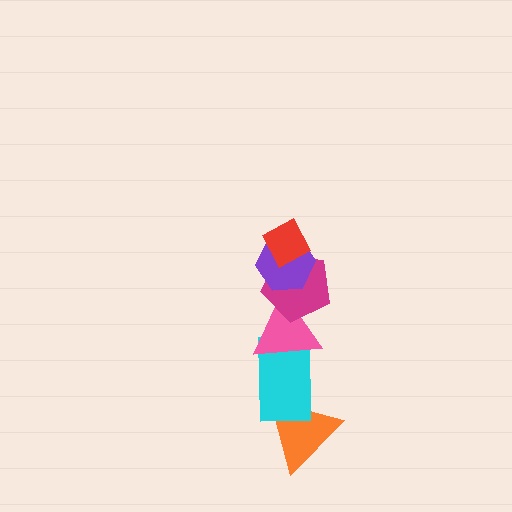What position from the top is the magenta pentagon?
The magenta pentagon is 3rd from the top.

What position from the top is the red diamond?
The red diamond is 1st from the top.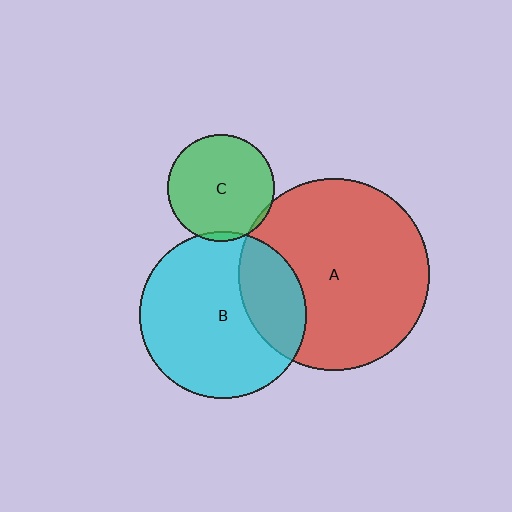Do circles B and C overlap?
Yes.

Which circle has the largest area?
Circle A (red).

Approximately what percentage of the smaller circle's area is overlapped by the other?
Approximately 5%.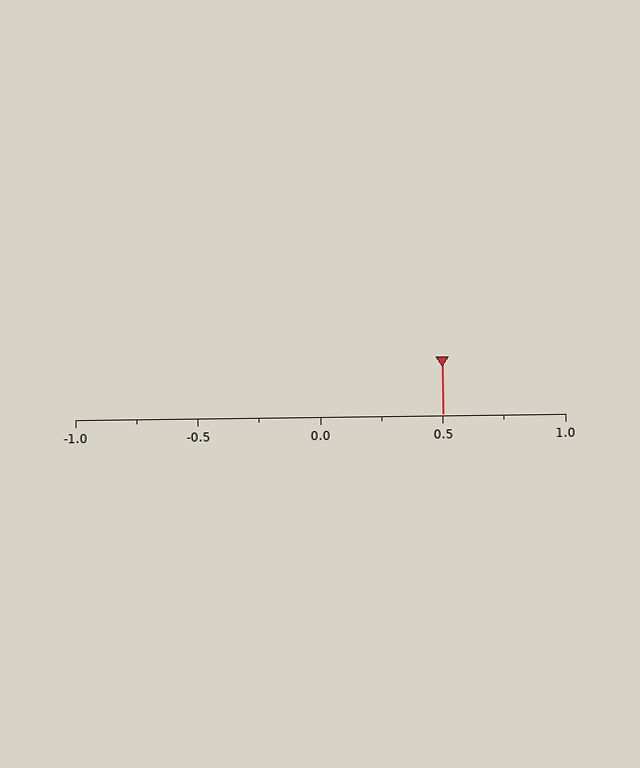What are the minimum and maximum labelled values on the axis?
The axis runs from -1.0 to 1.0.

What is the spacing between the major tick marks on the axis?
The major ticks are spaced 0.5 apart.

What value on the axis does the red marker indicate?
The marker indicates approximately 0.5.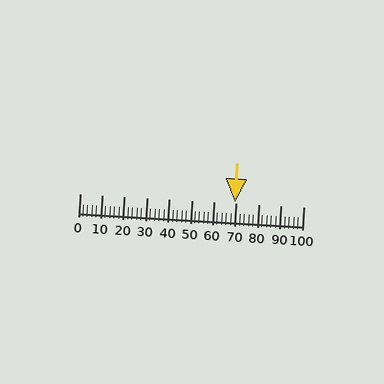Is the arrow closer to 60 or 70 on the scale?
The arrow is closer to 70.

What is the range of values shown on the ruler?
The ruler shows values from 0 to 100.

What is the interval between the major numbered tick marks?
The major tick marks are spaced 10 units apart.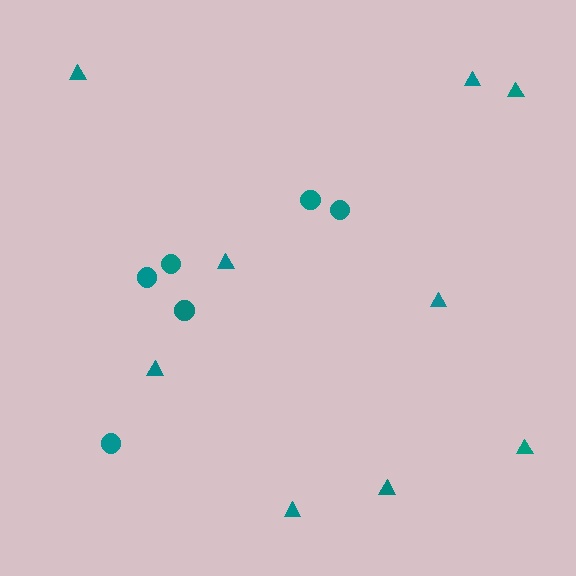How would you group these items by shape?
There are 2 groups: one group of triangles (9) and one group of circles (6).